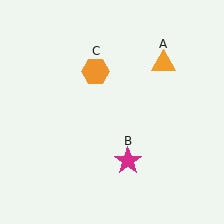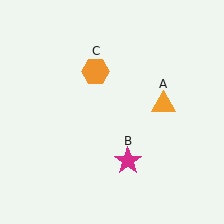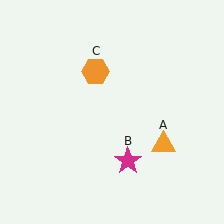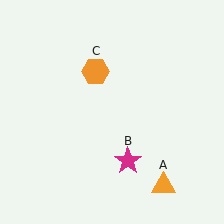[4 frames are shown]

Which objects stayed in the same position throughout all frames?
Magenta star (object B) and orange hexagon (object C) remained stationary.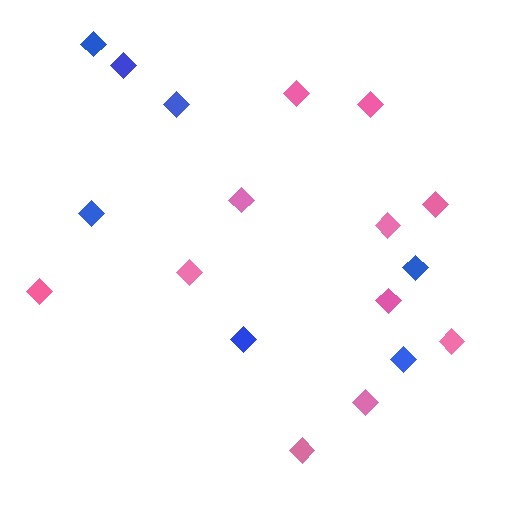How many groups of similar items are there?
There are 2 groups: one group of blue diamonds (7) and one group of pink diamonds (11).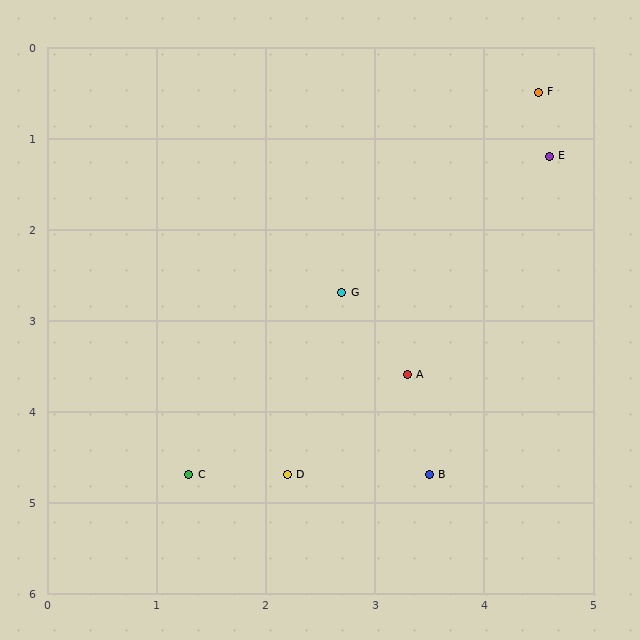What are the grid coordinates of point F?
Point F is at approximately (4.5, 0.5).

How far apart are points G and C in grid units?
Points G and C are about 2.4 grid units apart.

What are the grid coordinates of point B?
Point B is at approximately (3.5, 4.7).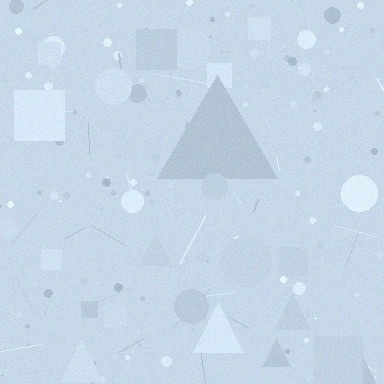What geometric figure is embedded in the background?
A triangle is embedded in the background.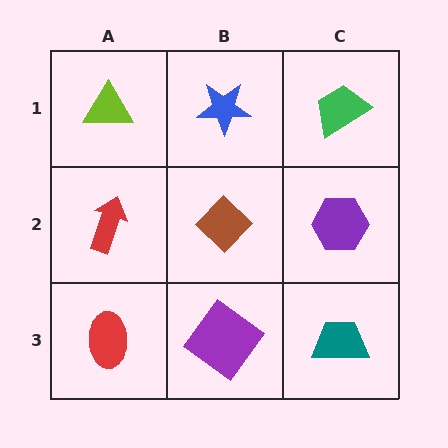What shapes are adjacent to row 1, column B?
A brown diamond (row 2, column B), a lime triangle (row 1, column A), a green trapezoid (row 1, column C).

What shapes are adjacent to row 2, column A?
A lime triangle (row 1, column A), a red ellipse (row 3, column A), a brown diamond (row 2, column B).